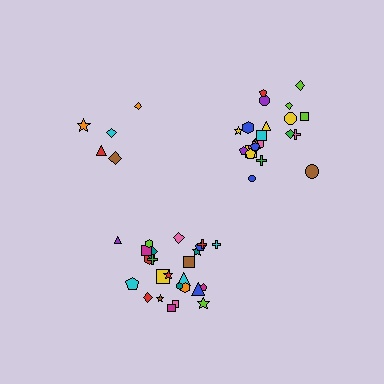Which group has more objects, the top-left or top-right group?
The top-right group.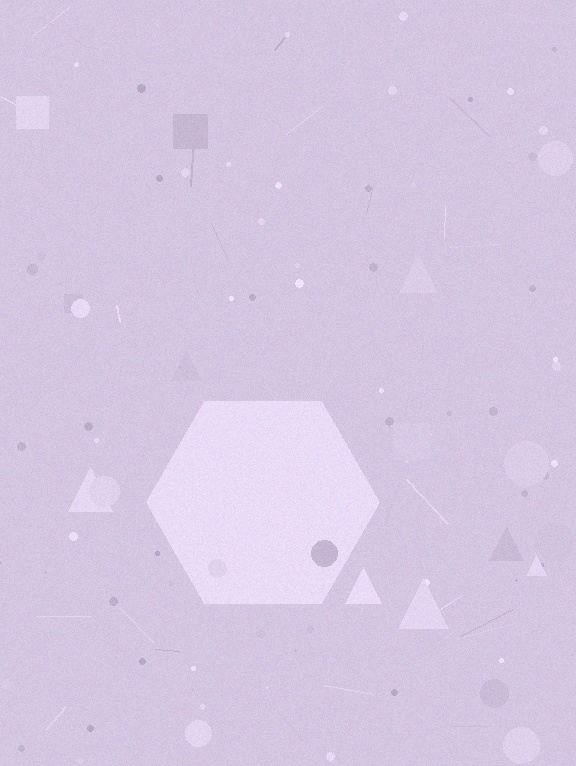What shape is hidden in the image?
A hexagon is hidden in the image.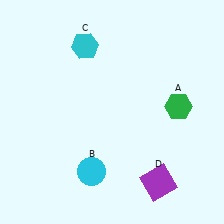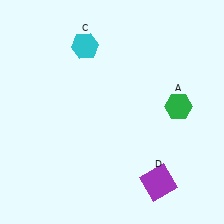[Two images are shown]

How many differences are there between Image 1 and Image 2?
There is 1 difference between the two images.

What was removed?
The cyan circle (B) was removed in Image 2.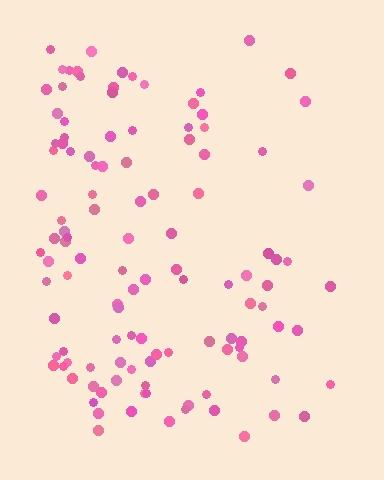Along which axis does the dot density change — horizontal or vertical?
Horizontal.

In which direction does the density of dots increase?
From right to left, with the left side densest.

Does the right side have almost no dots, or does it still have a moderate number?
Still a moderate number, just noticeably fewer than the left.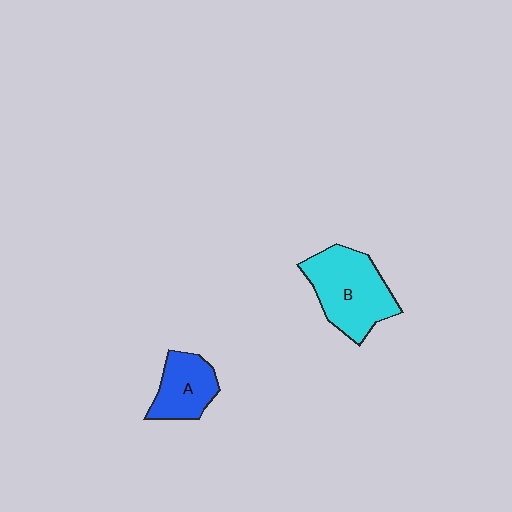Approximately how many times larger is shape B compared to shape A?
Approximately 1.6 times.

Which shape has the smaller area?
Shape A (blue).